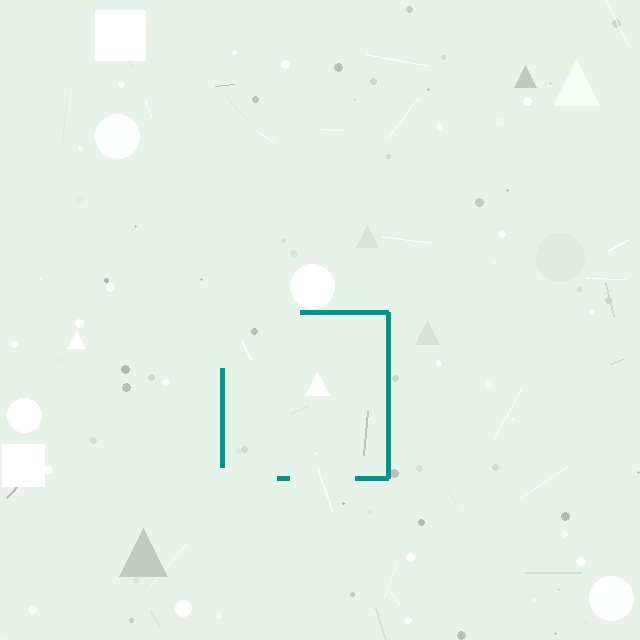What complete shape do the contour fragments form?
The contour fragments form a square.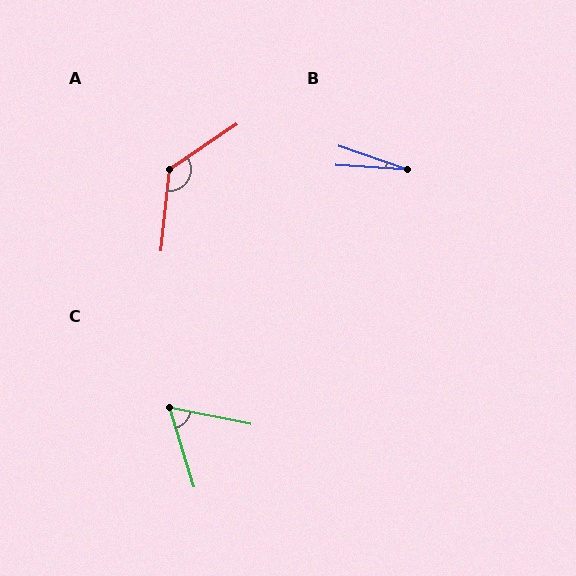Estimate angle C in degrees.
Approximately 61 degrees.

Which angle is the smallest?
B, at approximately 16 degrees.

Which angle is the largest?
A, at approximately 130 degrees.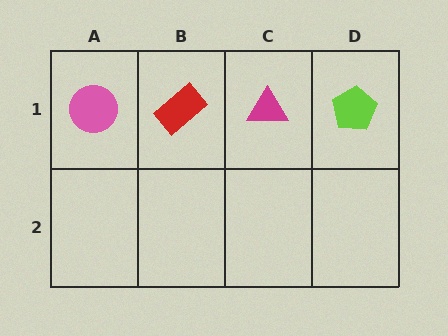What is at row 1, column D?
A lime pentagon.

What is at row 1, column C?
A magenta triangle.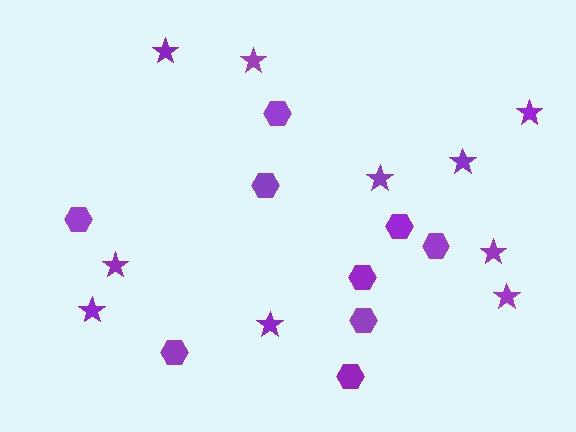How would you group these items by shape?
There are 2 groups: one group of stars (10) and one group of hexagons (9).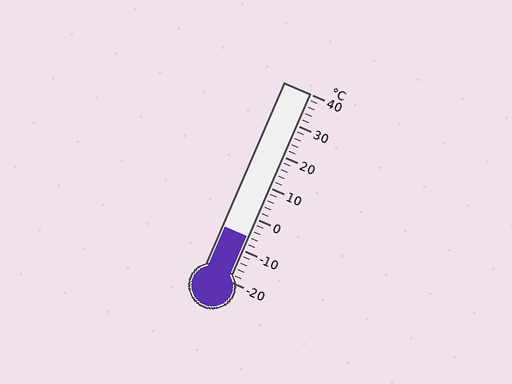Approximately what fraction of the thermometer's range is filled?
The thermometer is filled to approximately 25% of its range.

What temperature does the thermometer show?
The thermometer shows approximately -6°C.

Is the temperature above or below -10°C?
The temperature is above -10°C.